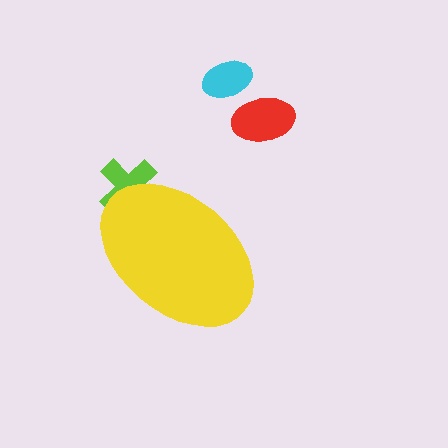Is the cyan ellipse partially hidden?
No, the cyan ellipse is fully visible.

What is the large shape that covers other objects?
A yellow ellipse.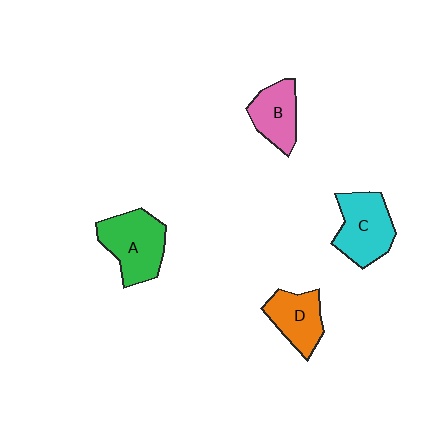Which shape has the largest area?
Shape A (green).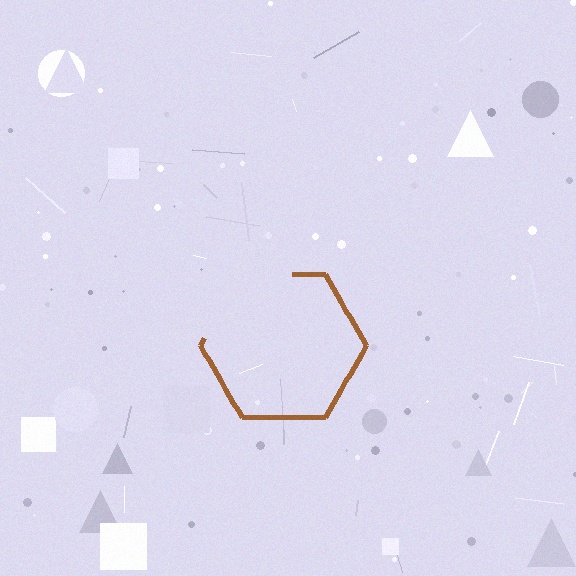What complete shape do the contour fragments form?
The contour fragments form a hexagon.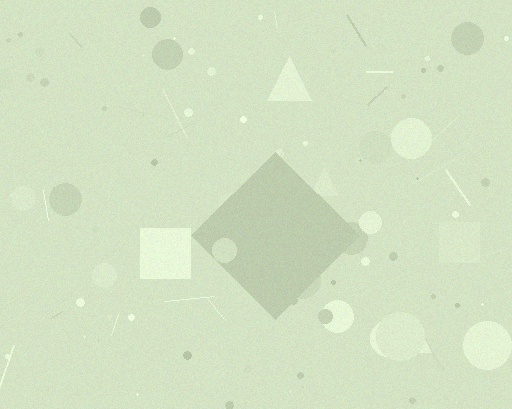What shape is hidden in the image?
A diamond is hidden in the image.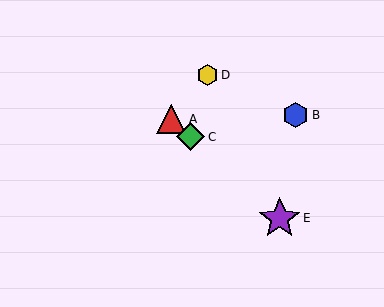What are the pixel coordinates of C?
Object C is at (190, 137).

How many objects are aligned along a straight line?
3 objects (A, C, E) are aligned along a straight line.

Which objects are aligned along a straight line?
Objects A, C, E are aligned along a straight line.